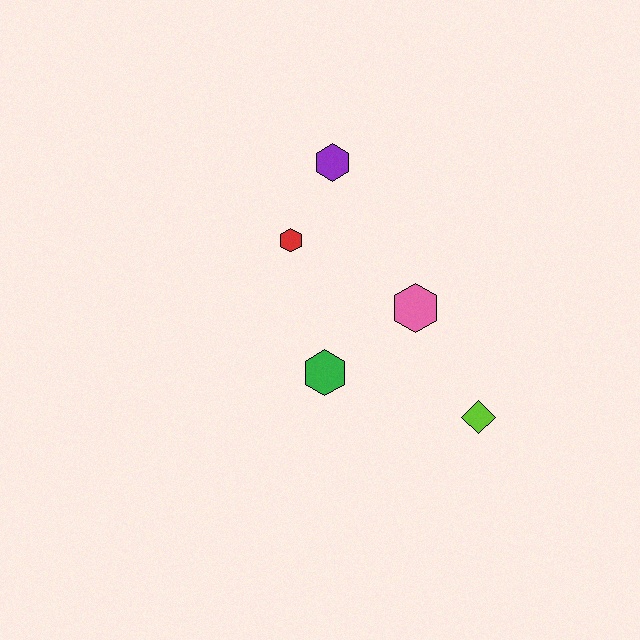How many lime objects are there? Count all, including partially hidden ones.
There is 1 lime object.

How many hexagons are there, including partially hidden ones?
There are 4 hexagons.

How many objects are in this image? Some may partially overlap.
There are 5 objects.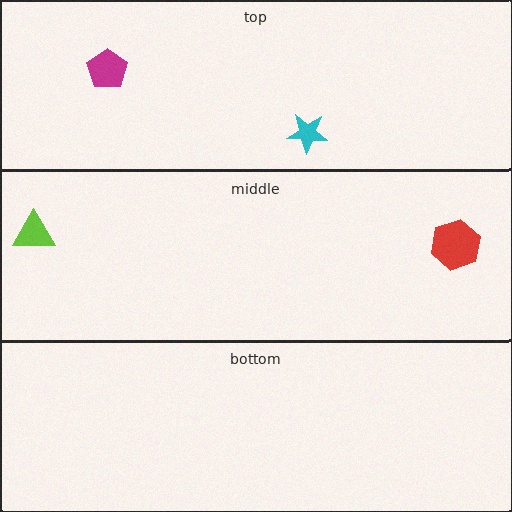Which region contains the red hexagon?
The middle region.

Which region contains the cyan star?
The top region.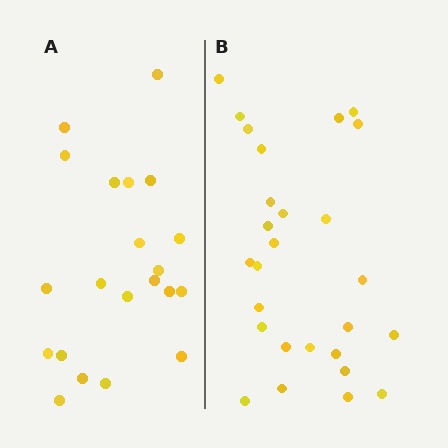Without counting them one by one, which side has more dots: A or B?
Region B (the right region) has more dots.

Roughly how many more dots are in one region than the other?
Region B has about 6 more dots than region A.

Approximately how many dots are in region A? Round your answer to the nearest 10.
About 20 dots. (The exact count is 21, which rounds to 20.)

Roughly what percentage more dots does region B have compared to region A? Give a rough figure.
About 30% more.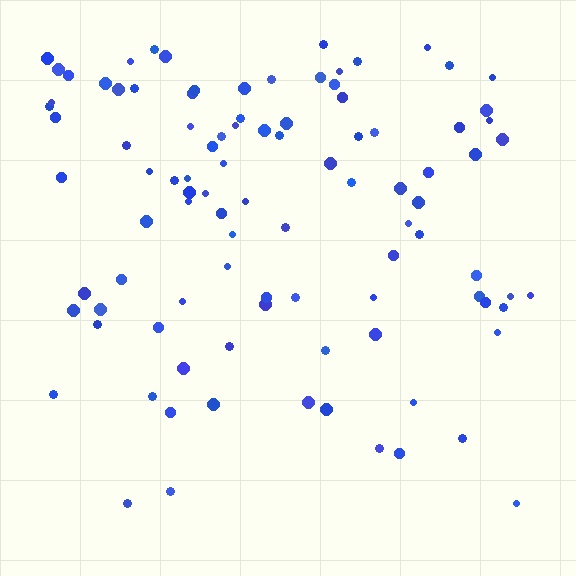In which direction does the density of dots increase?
From bottom to top, with the top side densest.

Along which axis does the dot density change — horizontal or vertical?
Vertical.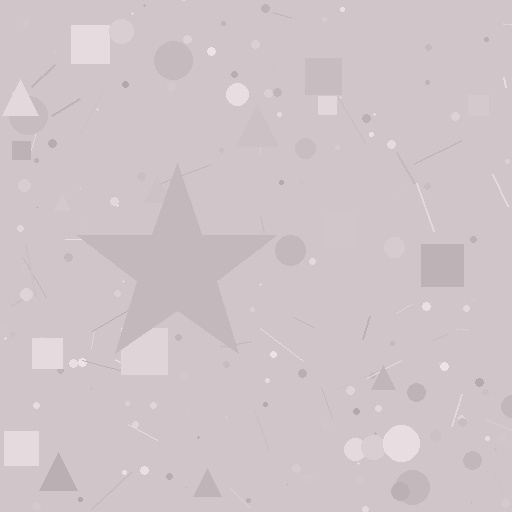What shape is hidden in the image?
A star is hidden in the image.